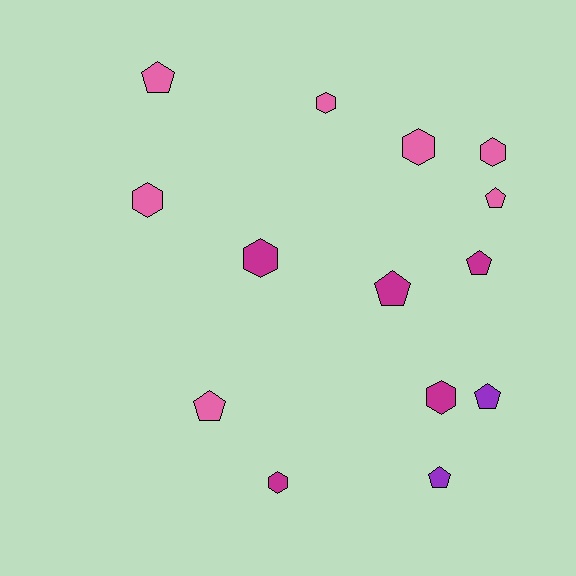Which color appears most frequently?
Pink, with 7 objects.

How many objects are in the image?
There are 14 objects.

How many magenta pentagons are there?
There are 2 magenta pentagons.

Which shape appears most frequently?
Pentagon, with 7 objects.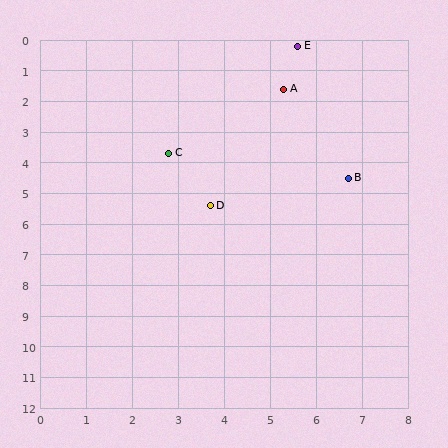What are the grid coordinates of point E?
Point E is at approximately (5.6, 0.2).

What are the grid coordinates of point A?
Point A is at approximately (5.3, 1.6).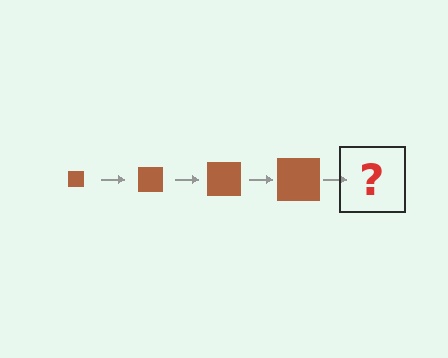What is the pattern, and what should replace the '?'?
The pattern is that the square gets progressively larger each step. The '?' should be a brown square, larger than the previous one.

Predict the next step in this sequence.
The next step is a brown square, larger than the previous one.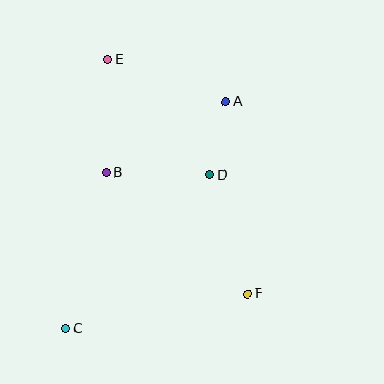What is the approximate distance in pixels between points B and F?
The distance between B and F is approximately 186 pixels.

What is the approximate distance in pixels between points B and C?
The distance between B and C is approximately 161 pixels.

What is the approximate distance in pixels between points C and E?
The distance between C and E is approximately 273 pixels.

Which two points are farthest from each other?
Points A and C are farthest from each other.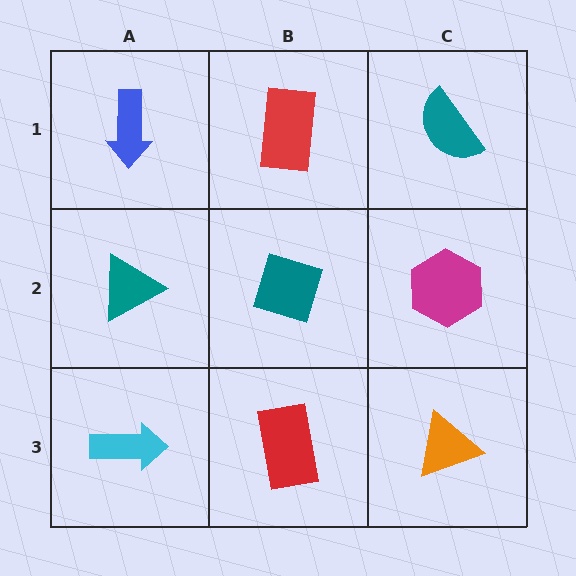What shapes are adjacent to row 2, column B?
A red rectangle (row 1, column B), a red rectangle (row 3, column B), a teal triangle (row 2, column A), a magenta hexagon (row 2, column C).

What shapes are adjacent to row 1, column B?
A teal diamond (row 2, column B), a blue arrow (row 1, column A), a teal semicircle (row 1, column C).